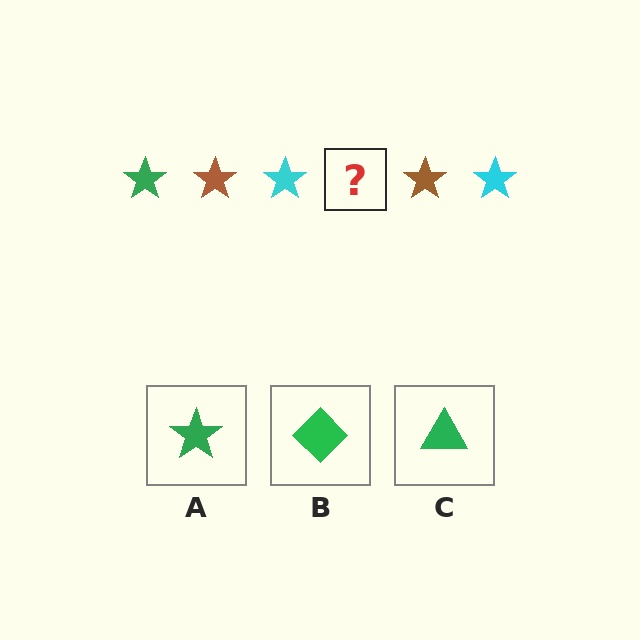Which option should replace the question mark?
Option A.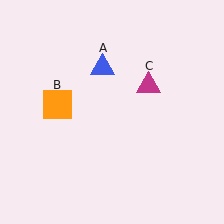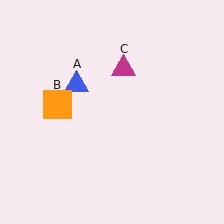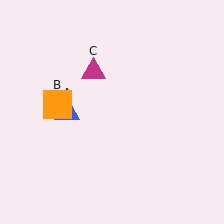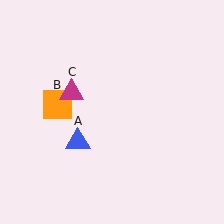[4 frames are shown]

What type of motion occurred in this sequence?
The blue triangle (object A), magenta triangle (object C) rotated counterclockwise around the center of the scene.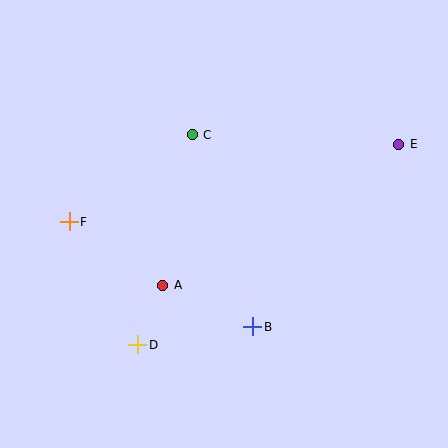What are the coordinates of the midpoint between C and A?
The midpoint between C and A is at (177, 210).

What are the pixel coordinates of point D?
Point D is at (138, 345).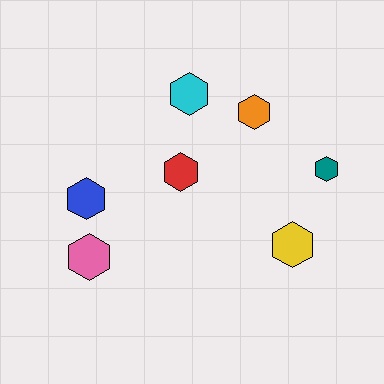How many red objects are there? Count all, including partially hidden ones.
There is 1 red object.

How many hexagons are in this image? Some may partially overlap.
There are 7 hexagons.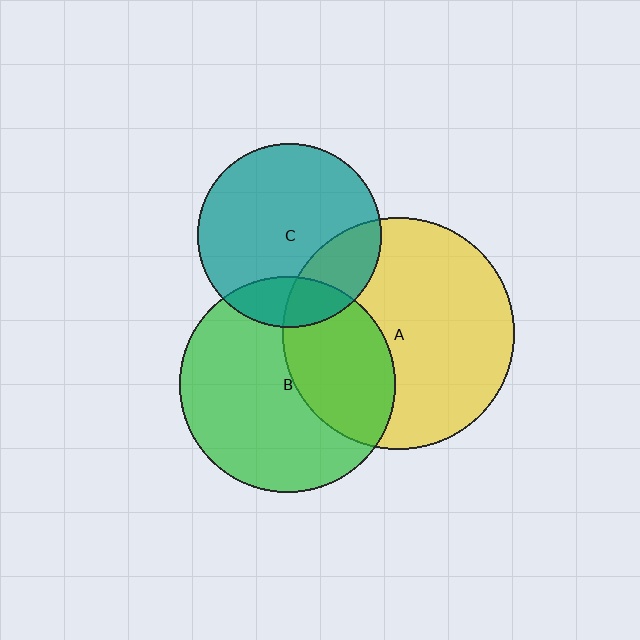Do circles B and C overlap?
Yes.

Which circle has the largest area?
Circle A (yellow).